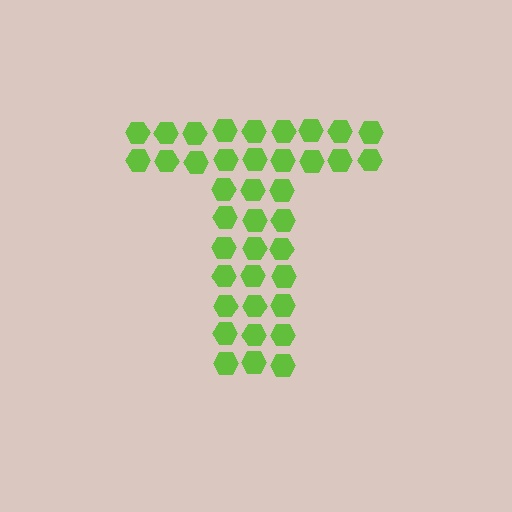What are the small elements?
The small elements are hexagons.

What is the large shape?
The large shape is the letter T.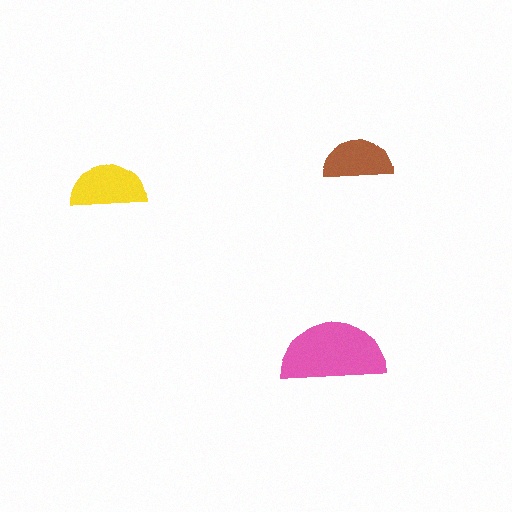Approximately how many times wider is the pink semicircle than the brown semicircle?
About 1.5 times wider.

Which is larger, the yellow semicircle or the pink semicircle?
The pink one.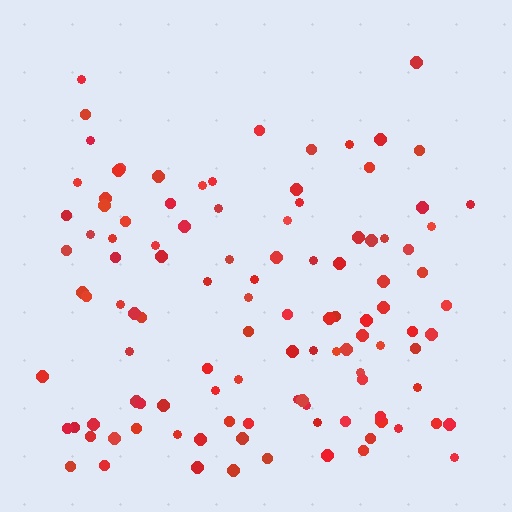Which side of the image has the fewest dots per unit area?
The top.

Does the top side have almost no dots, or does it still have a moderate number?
Still a moderate number, just noticeably fewer than the bottom.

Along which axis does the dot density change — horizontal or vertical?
Vertical.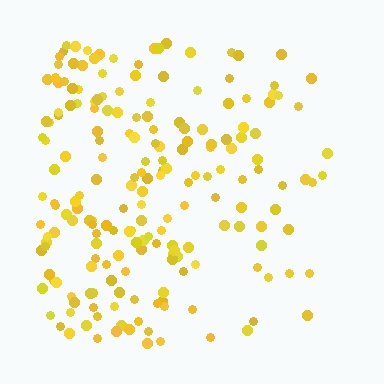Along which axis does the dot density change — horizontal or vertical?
Horizontal.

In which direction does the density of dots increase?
From right to left, with the left side densest.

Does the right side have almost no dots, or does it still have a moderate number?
Still a moderate number, just noticeably fewer than the left.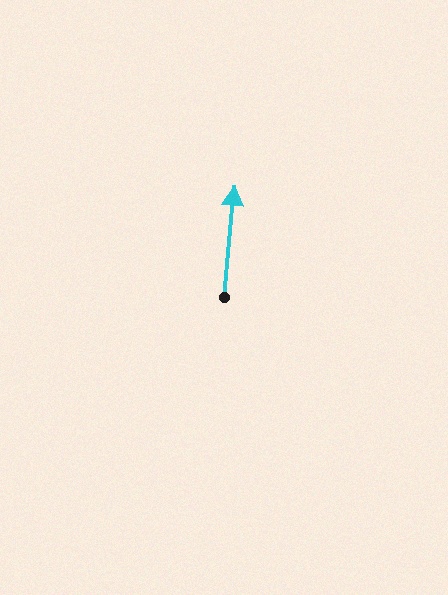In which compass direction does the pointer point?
North.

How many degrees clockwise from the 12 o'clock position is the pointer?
Approximately 5 degrees.